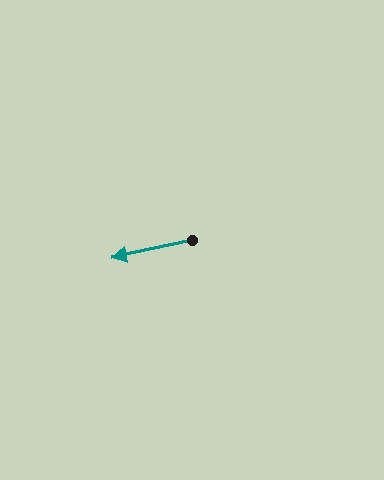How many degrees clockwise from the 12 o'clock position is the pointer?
Approximately 258 degrees.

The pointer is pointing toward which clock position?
Roughly 9 o'clock.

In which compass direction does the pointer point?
West.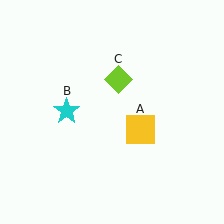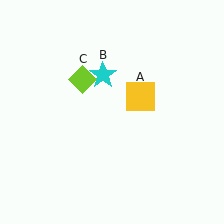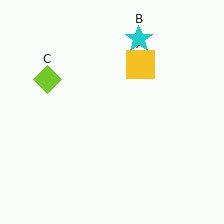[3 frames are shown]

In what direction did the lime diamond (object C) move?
The lime diamond (object C) moved left.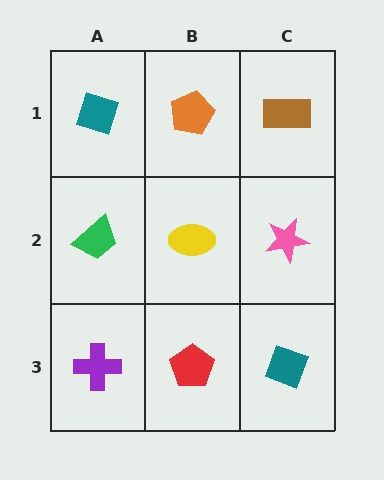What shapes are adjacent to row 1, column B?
A yellow ellipse (row 2, column B), a teal diamond (row 1, column A), a brown rectangle (row 1, column C).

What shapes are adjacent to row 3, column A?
A green trapezoid (row 2, column A), a red pentagon (row 3, column B).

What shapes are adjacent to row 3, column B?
A yellow ellipse (row 2, column B), a purple cross (row 3, column A), a teal diamond (row 3, column C).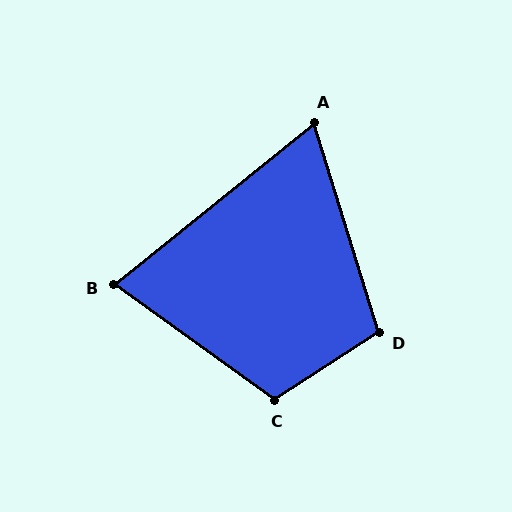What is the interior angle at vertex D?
Approximately 105 degrees (obtuse).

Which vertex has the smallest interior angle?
A, at approximately 68 degrees.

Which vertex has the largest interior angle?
C, at approximately 112 degrees.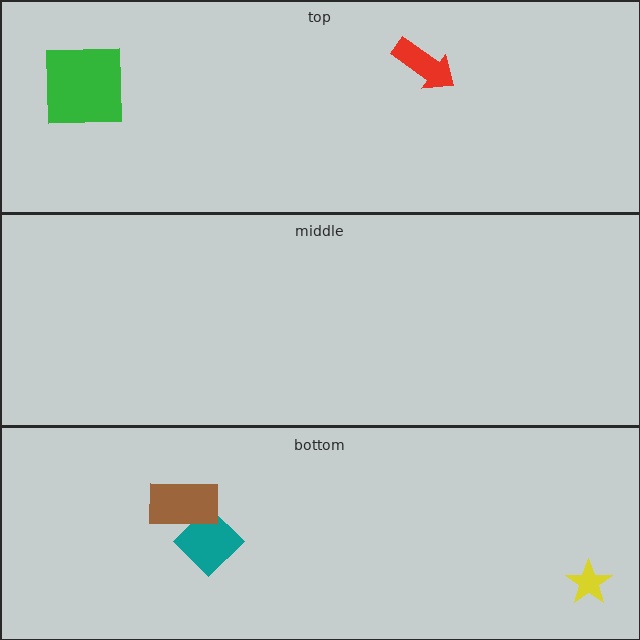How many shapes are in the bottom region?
3.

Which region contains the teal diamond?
The bottom region.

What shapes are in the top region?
The red arrow, the green square.